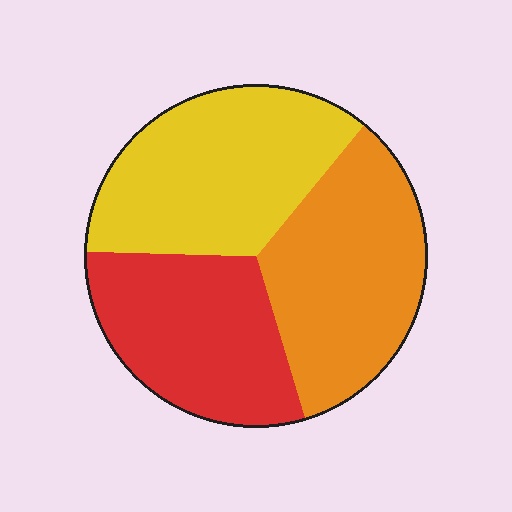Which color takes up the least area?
Red, at roughly 30%.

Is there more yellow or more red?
Yellow.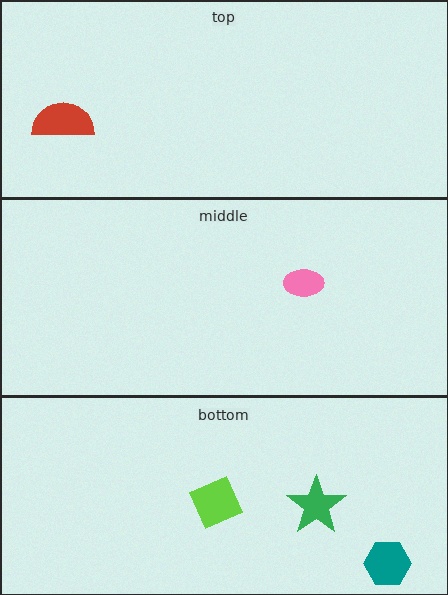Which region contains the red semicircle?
The top region.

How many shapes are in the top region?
1.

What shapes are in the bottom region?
The green star, the teal hexagon, the lime diamond.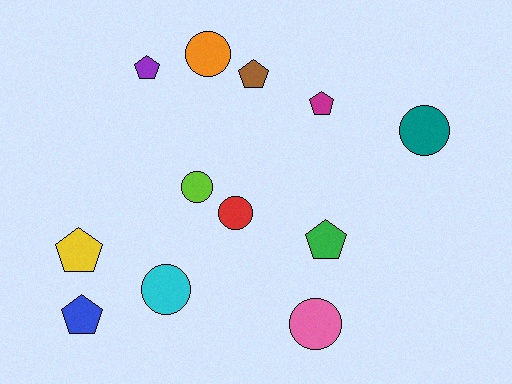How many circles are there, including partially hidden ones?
There are 6 circles.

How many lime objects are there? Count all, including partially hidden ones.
There is 1 lime object.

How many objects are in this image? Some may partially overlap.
There are 12 objects.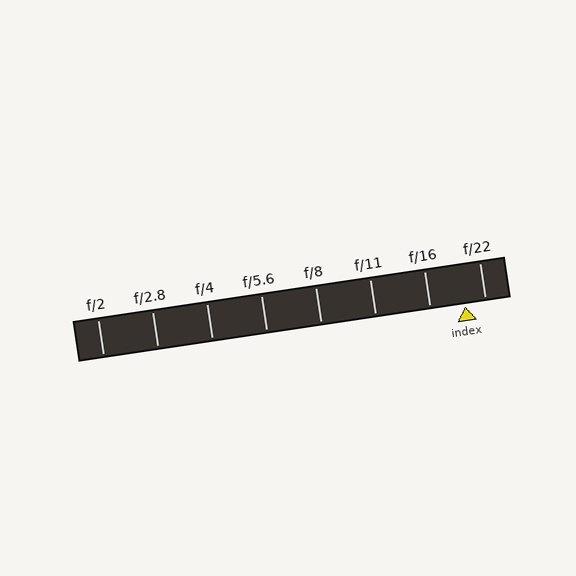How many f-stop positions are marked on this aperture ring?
There are 8 f-stop positions marked.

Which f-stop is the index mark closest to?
The index mark is closest to f/22.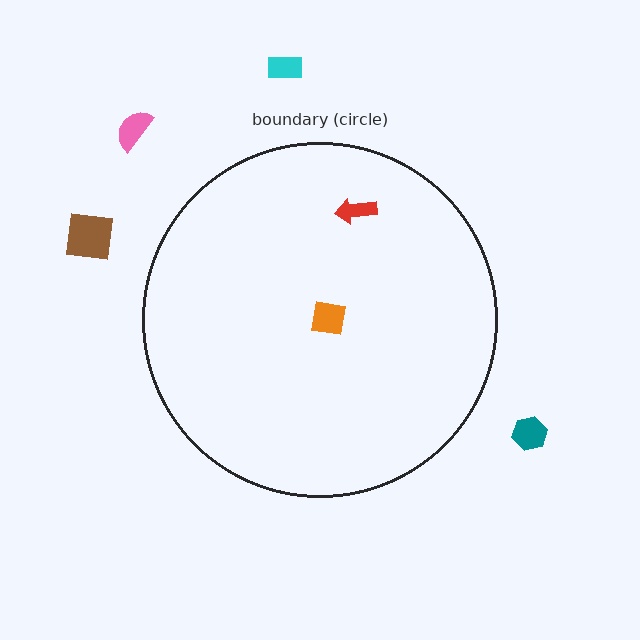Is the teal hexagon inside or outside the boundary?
Outside.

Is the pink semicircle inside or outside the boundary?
Outside.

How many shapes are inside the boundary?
2 inside, 4 outside.